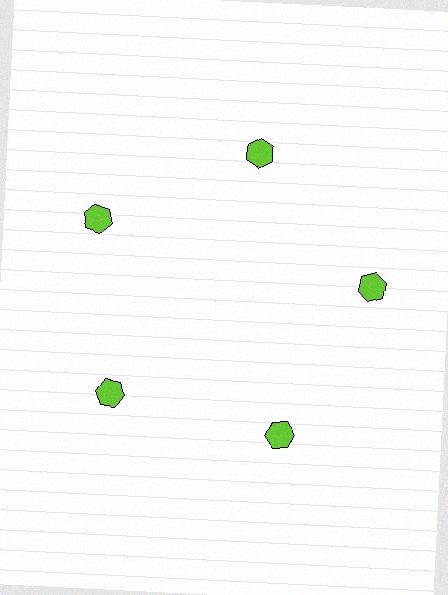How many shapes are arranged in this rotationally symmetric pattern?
There are 5 shapes, arranged in 5 groups of 1.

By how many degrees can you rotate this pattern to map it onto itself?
The pattern maps onto itself every 72 degrees of rotation.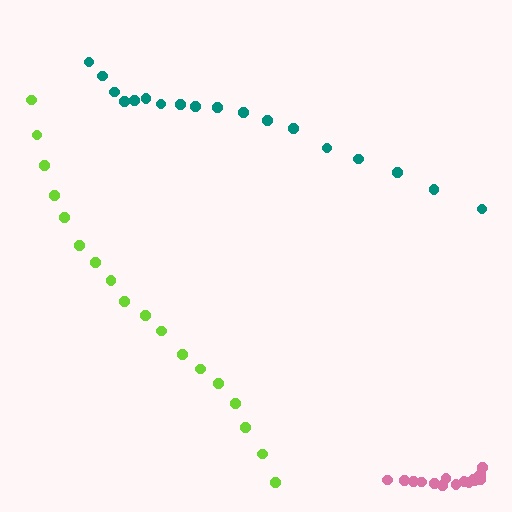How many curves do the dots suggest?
There are 3 distinct paths.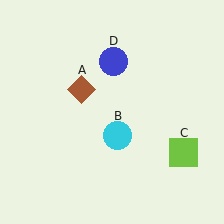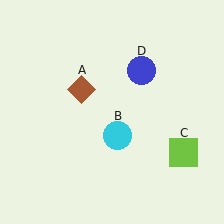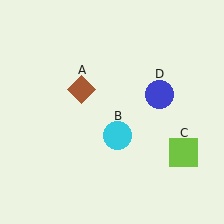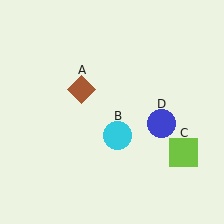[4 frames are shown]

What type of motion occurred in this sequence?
The blue circle (object D) rotated clockwise around the center of the scene.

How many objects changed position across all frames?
1 object changed position: blue circle (object D).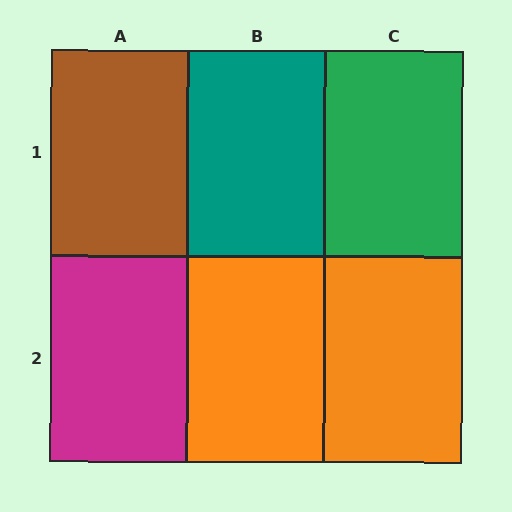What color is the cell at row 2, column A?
Magenta.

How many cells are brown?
1 cell is brown.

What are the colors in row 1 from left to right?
Brown, teal, green.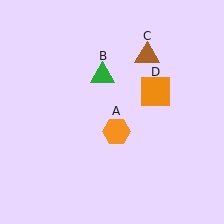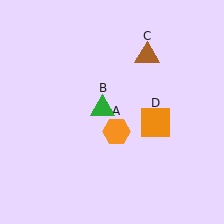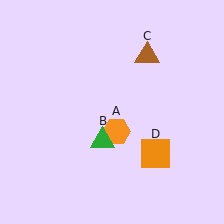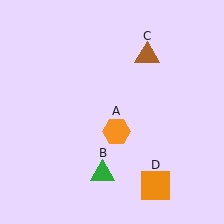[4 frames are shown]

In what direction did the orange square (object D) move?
The orange square (object D) moved down.